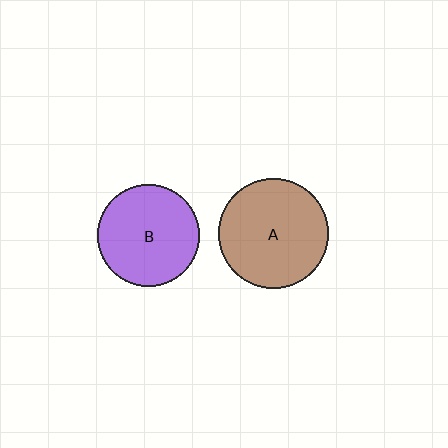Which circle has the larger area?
Circle A (brown).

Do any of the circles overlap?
No, none of the circles overlap.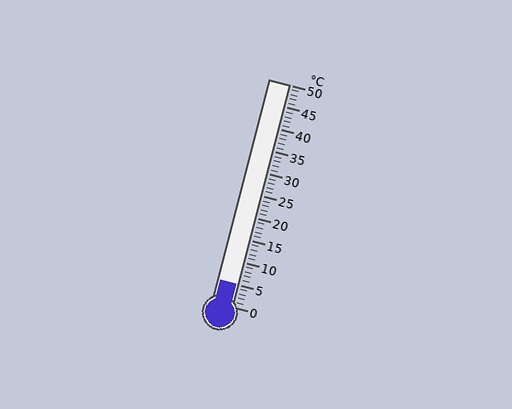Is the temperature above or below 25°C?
The temperature is below 25°C.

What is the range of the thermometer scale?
The thermometer scale ranges from 0°C to 50°C.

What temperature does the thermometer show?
The thermometer shows approximately 5°C.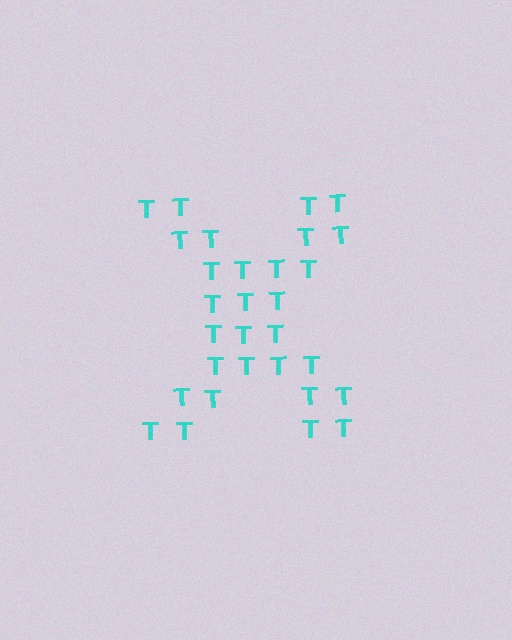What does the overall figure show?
The overall figure shows the letter X.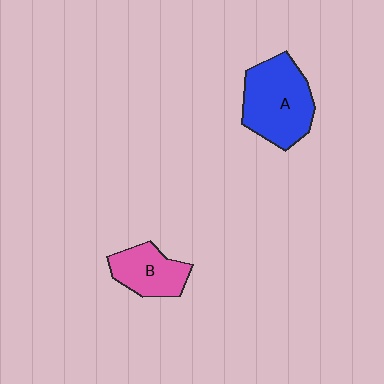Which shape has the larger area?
Shape A (blue).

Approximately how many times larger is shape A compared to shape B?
Approximately 1.6 times.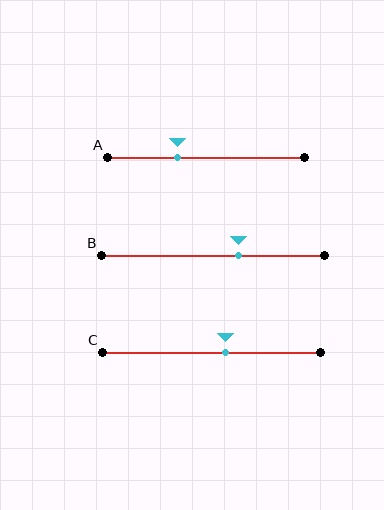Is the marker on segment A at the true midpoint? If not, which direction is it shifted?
No, the marker on segment A is shifted to the left by about 15% of the segment length.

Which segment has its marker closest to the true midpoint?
Segment C has its marker closest to the true midpoint.